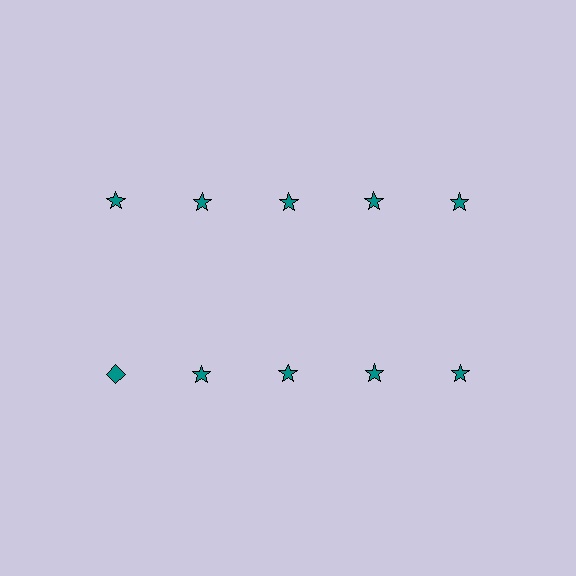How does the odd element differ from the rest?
It has a different shape: diamond instead of star.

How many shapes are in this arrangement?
There are 10 shapes arranged in a grid pattern.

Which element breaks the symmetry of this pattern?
The teal diamond in the second row, leftmost column breaks the symmetry. All other shapes are teal stars.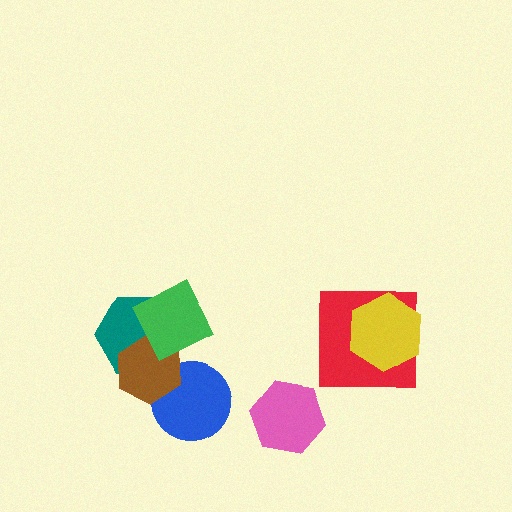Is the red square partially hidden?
Yes, it is partially covered by another shape.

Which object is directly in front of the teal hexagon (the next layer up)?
The brown hexagon is directly in front of the teal hexagon.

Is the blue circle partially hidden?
Yes, it is partially covered by another shape.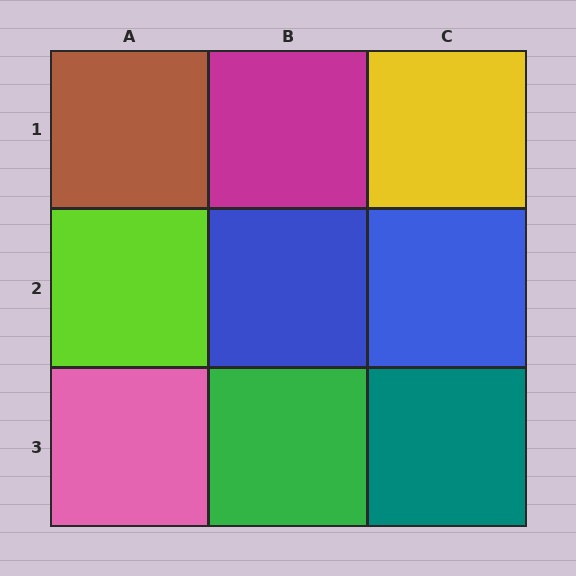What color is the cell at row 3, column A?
Pink.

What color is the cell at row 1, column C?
Yellow.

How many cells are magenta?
1 cell is magenta.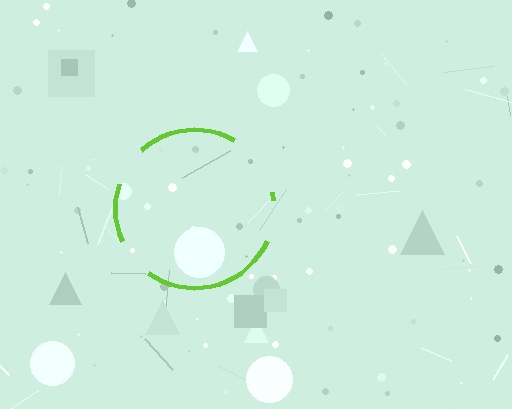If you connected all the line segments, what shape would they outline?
They would outline a circle.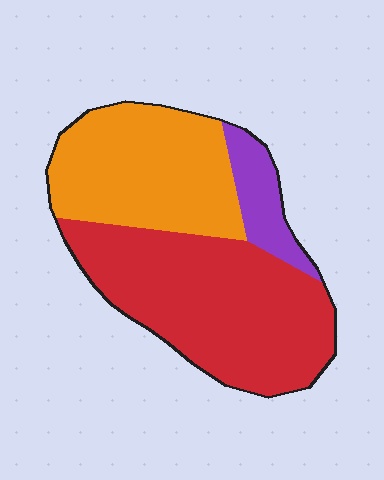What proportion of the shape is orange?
Orange covers 37% of the shape.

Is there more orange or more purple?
Orange.